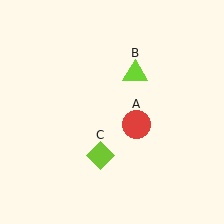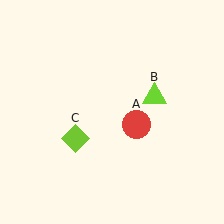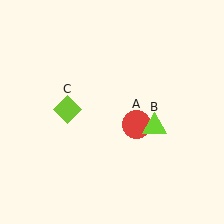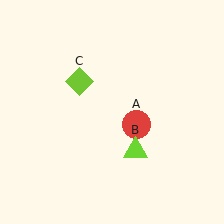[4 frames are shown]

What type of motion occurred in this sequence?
The lime triangle (object B), lime diamond (object C) rotated clockwise around the center of the scene.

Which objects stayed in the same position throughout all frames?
Red circle (object A) remained stationary.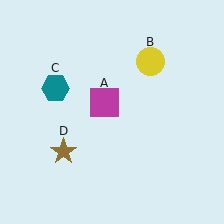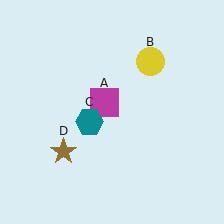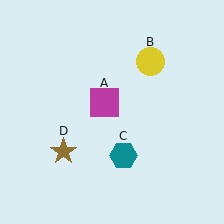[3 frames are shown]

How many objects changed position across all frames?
1 object changed position: teal hexagon (object C).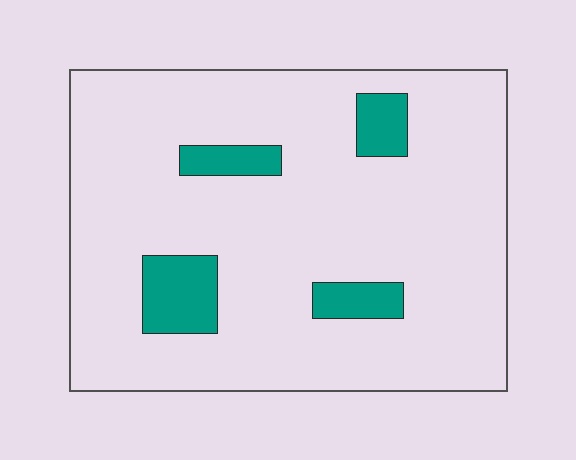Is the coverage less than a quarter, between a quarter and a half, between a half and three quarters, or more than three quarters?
Less than a quarter.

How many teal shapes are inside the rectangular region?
4.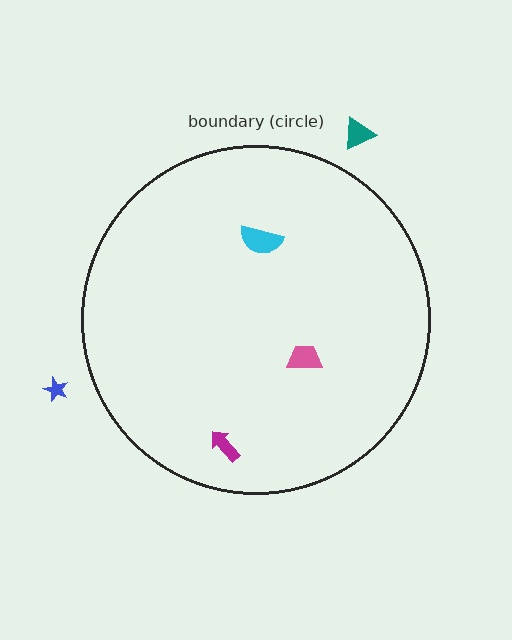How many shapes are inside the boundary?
3 inside, 2 outside.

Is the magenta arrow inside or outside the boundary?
Inside.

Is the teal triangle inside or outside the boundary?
Outside.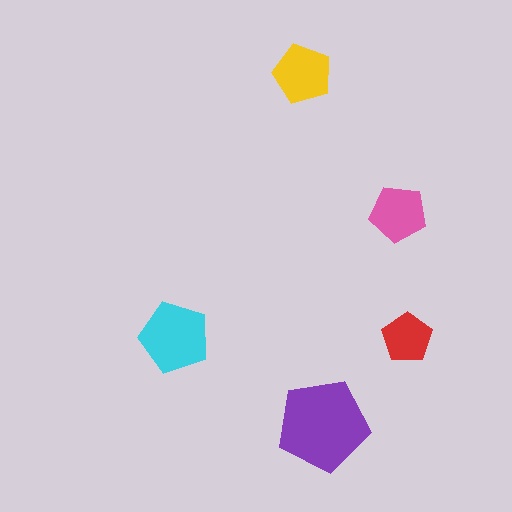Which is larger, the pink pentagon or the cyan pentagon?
The cyan one.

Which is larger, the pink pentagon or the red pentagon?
The pink one.